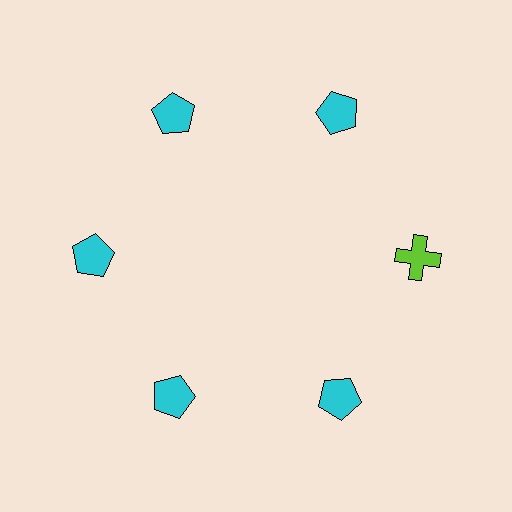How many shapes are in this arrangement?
There are 6 shapes arranged in a ring pattern.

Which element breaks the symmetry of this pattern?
The lime cross at roughly the 3 o'clock position breaks the symmetry. All other shapes are cyan pentagons.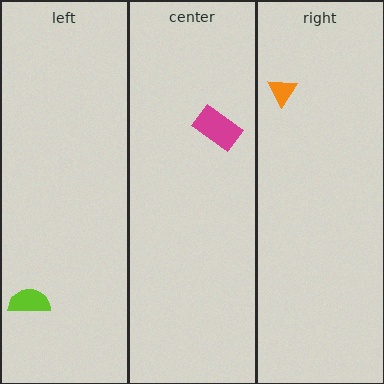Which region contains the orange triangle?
The right region.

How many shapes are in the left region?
1.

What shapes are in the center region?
The magenta rectangle.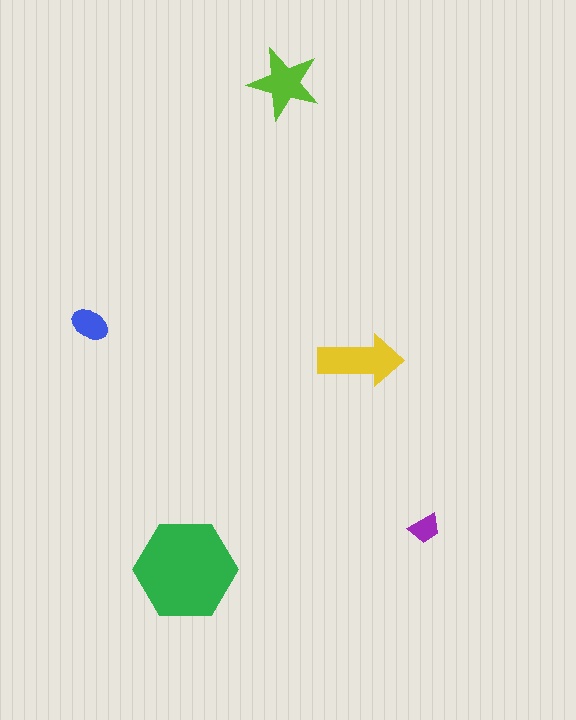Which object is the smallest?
The purple trapezoid.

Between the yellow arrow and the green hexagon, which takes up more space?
The green hexagon.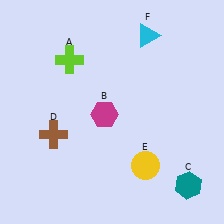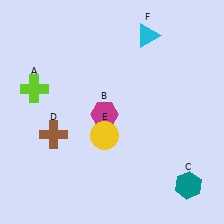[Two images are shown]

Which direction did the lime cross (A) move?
The lime cross (A) moved left.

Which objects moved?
The objects that moved are: the lime cross (A), the yellow circle (E).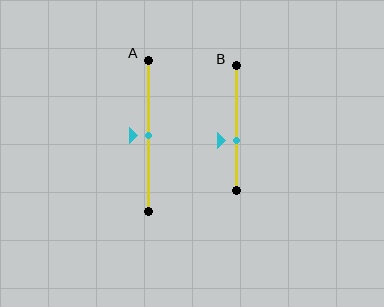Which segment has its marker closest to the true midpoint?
Segment A has its marker closest to the true midpoint.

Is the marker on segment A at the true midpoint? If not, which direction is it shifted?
Yes, the marker on segment A is at the true midpoint.